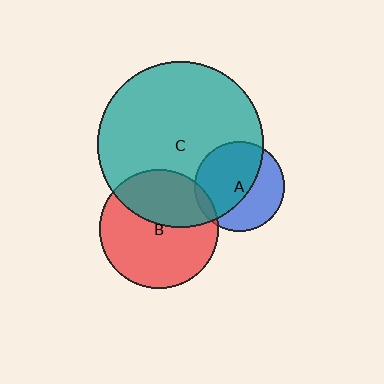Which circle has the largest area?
Circle C (teal).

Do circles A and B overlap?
Yes.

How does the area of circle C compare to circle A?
Approximately 3.4 times.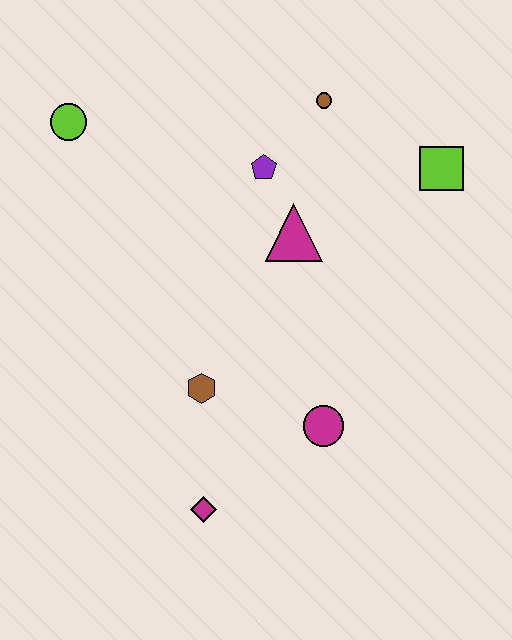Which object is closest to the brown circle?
The purple pentagon is closest to the brown circle.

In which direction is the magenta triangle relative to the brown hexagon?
The magenta triangle is above the brown hexagon.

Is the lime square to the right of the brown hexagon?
Yes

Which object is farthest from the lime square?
The magenta diamond is farthest from the lime square.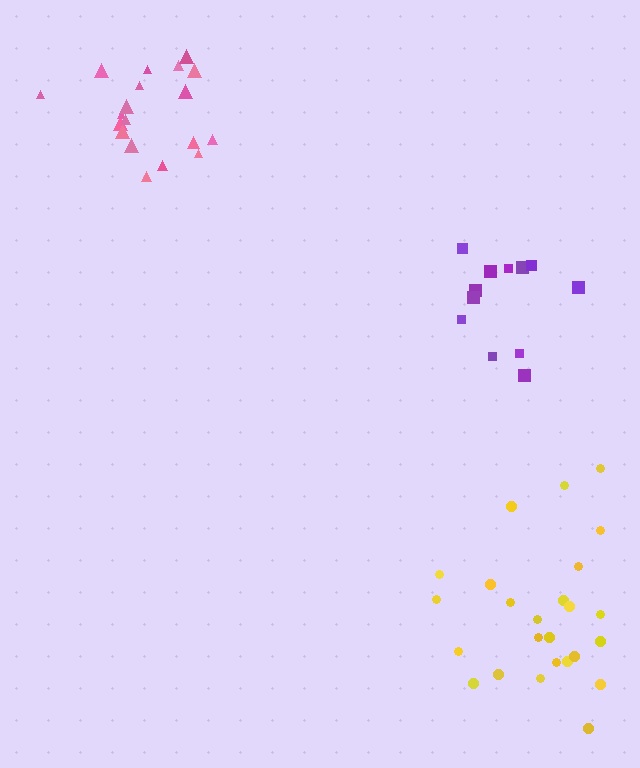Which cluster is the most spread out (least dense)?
Yellow.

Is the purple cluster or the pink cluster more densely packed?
Pink.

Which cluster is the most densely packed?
Pink.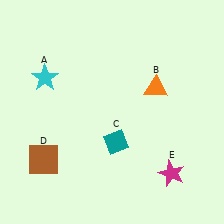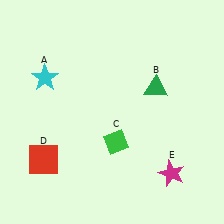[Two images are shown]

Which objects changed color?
B changed from orange to green. C changed from teal to green. D changed from brown to red.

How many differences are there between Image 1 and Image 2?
There are 3 differences between the two images.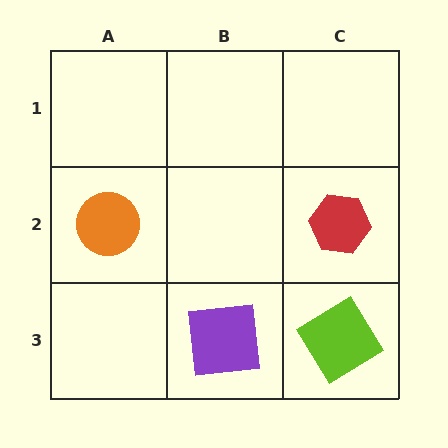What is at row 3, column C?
A lime diamond.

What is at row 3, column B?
A purple square.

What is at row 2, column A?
An orange circle.